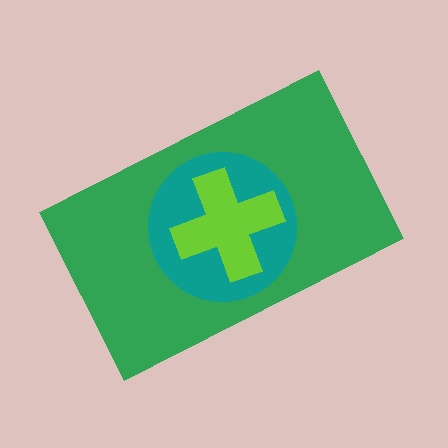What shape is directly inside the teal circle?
The lime cross.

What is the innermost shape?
The lime cross.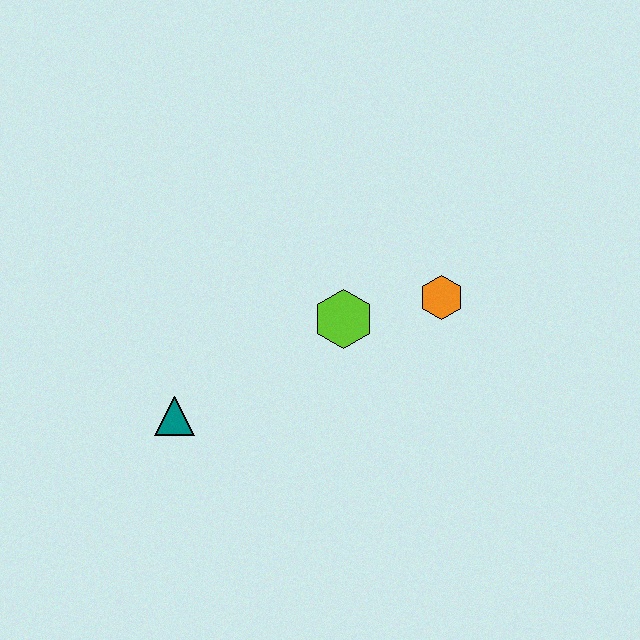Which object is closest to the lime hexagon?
The orange hexagon is closest to the lime hexagon.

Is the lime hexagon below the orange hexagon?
Yes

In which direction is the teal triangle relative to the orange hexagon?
The teal triangle is to the left of the orange hexagon.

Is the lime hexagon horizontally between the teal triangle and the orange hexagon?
Yes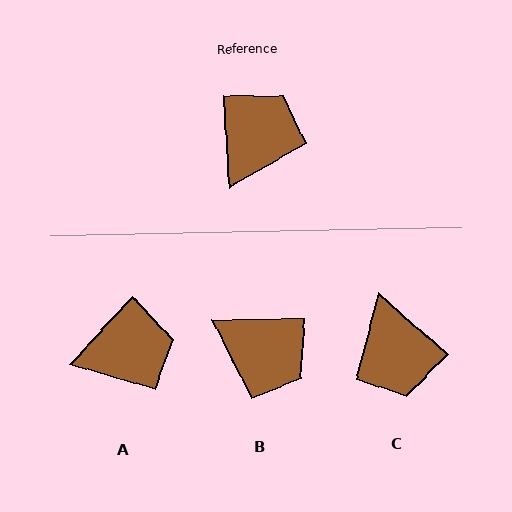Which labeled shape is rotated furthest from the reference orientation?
C, about 134 degrees away.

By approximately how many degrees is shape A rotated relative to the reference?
Approximately 46 degrees clockwise.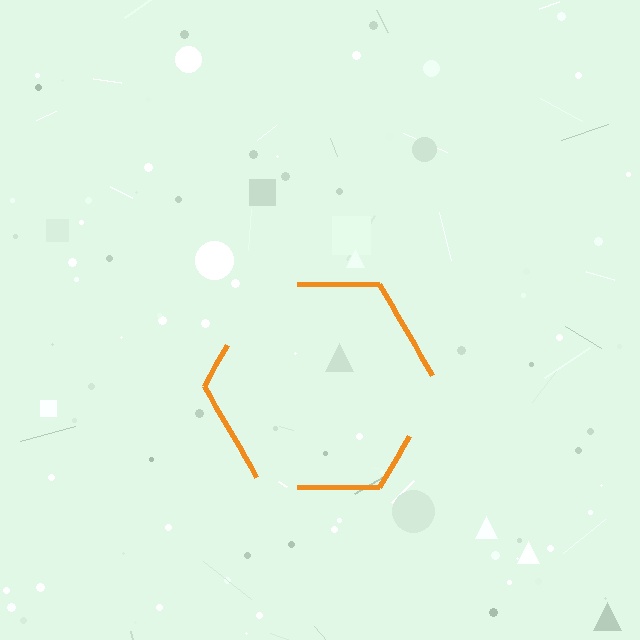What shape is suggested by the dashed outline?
The dashed outline suggests a hexagon.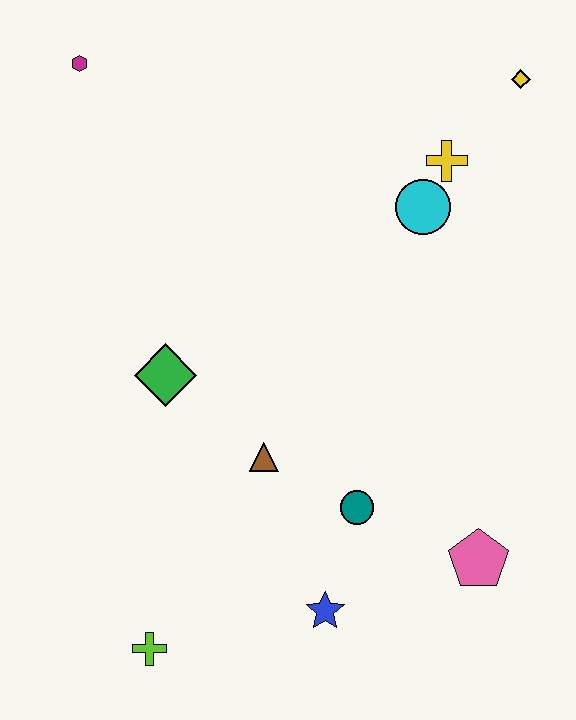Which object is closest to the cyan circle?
The yellow cross is closest to the cyan circle.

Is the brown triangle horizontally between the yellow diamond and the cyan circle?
No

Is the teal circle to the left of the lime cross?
No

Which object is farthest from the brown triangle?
The yellow diamond is farthest from the brown triangle.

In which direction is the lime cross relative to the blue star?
The lime cross is to the left of the blue star.